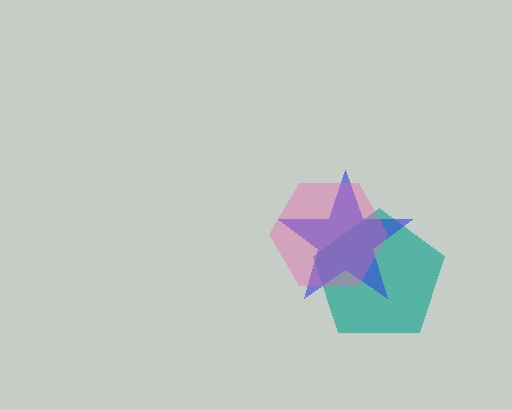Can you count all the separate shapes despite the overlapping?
Yes, there are 3 separate shapes.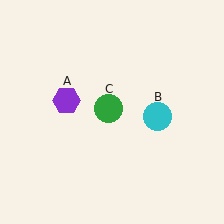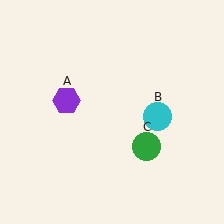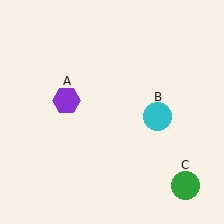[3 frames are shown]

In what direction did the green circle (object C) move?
The green circle (object C) moved down and to the right.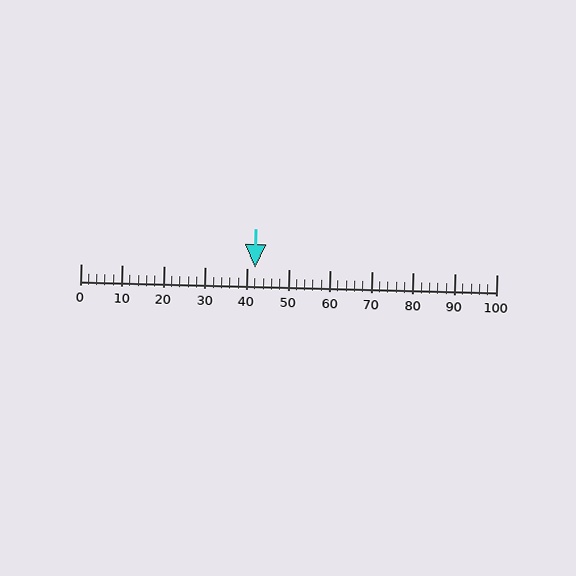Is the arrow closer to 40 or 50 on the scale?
The arrow is closer to 40.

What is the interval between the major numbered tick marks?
The major tick marks are spaced 10 units apart.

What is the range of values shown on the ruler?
The ruler shows values from 0 to 100.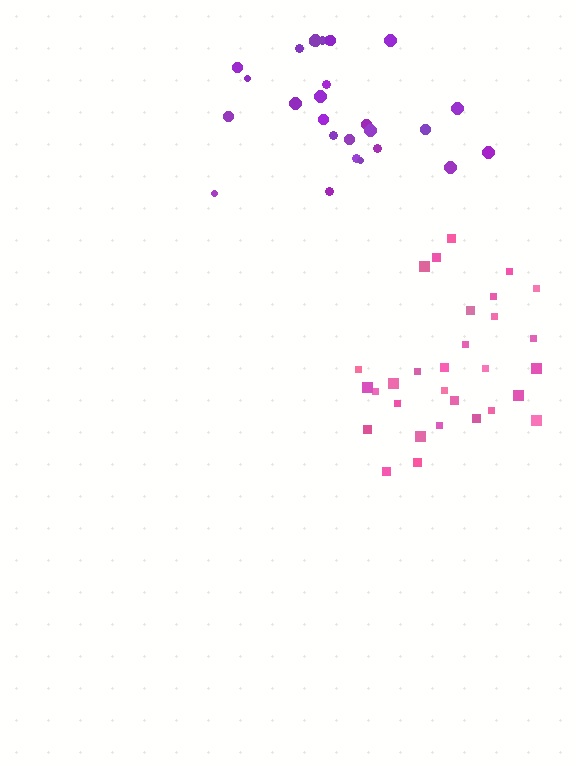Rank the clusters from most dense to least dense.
purple, pink.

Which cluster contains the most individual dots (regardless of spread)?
Pink (30).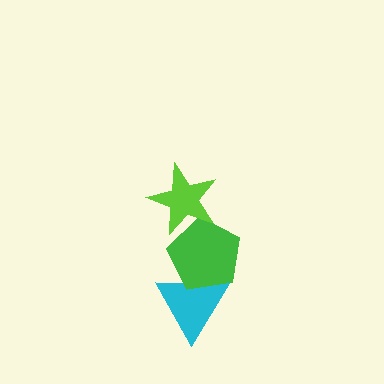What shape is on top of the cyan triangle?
The green pentagon is on top of the cyan triangle.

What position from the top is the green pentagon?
The green pentagon is 2nd from the top.